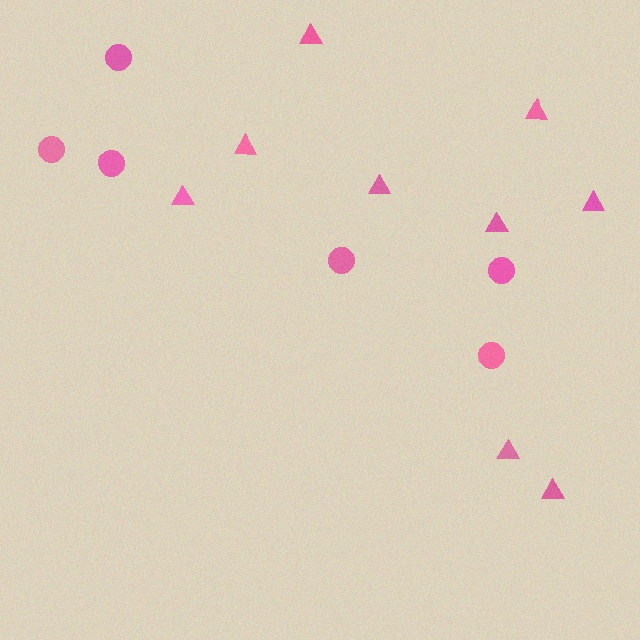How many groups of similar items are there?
There are 2 groups: one group of triangles (9) and one group of circles (6).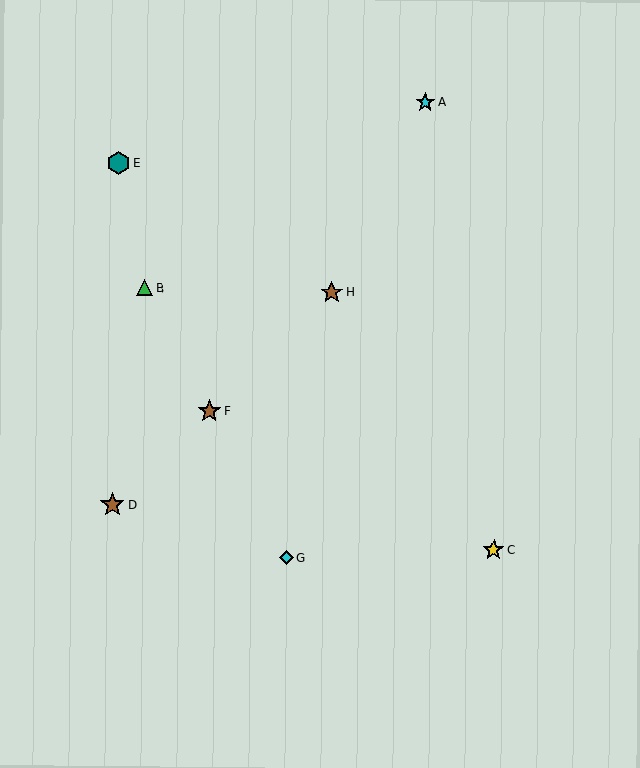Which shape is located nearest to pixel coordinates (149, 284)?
The green triangle (labeled B) at (145, 288) is nearest to that location.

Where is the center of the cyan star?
The center of the cyan star is at (425, 102).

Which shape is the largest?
The brown star (labeled D) is the largest.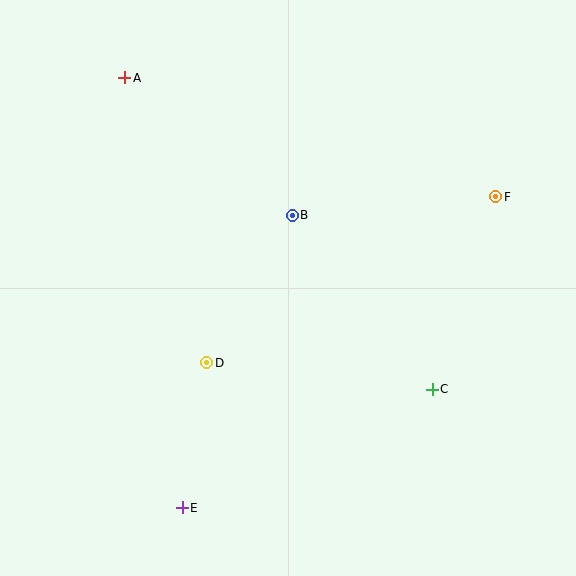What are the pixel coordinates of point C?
Point C is at (432, 389).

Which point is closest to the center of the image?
Point B at (292, 215) is closest to the center.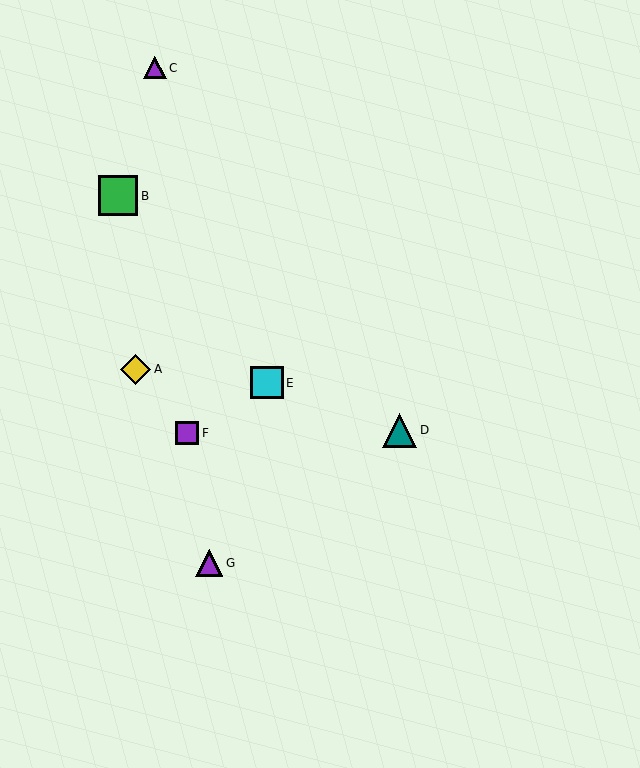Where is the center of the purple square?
The center of the purple square is at (187, 433).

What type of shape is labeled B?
Shape B is a green square.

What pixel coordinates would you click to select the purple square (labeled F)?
Click at (187, 433) to select the purple square F.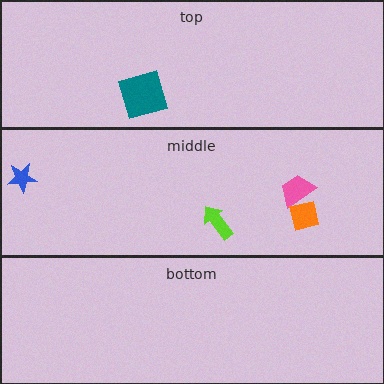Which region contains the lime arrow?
The middle region.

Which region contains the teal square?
The top region.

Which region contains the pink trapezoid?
The middle region.